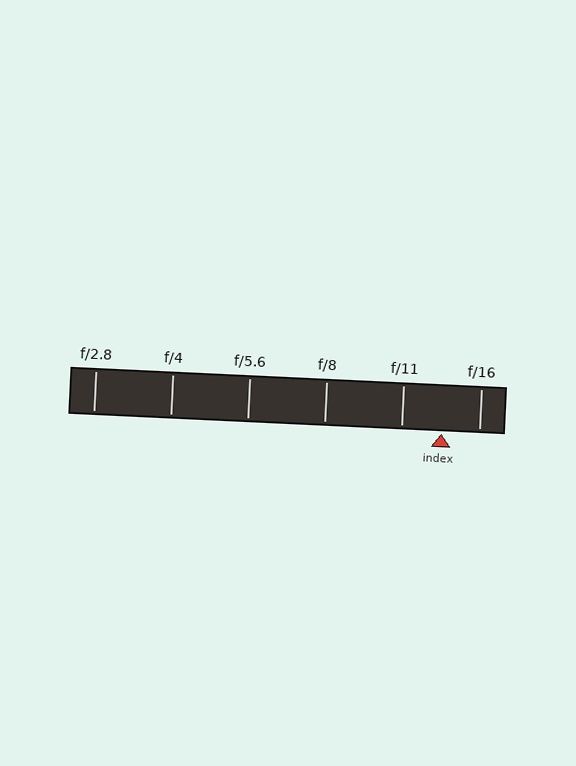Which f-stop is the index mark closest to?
The index mark is closest to f/16.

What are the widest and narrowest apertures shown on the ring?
The widest aperture shown is f/2.8 and the narrowest is f/16.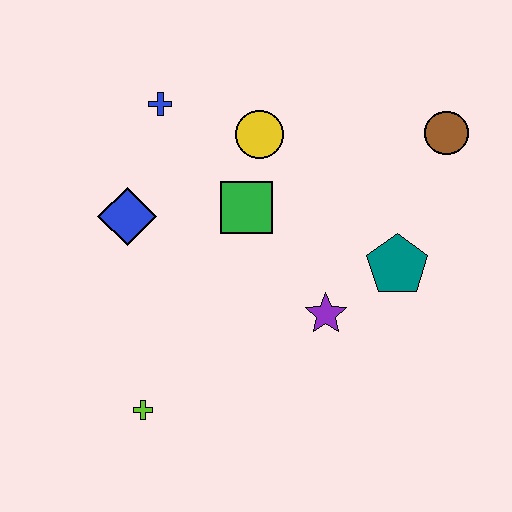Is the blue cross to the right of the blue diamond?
Yes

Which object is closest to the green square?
The yellow circle is closest to the green square.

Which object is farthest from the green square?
The lime cross is farthest from the green square.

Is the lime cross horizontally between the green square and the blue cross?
No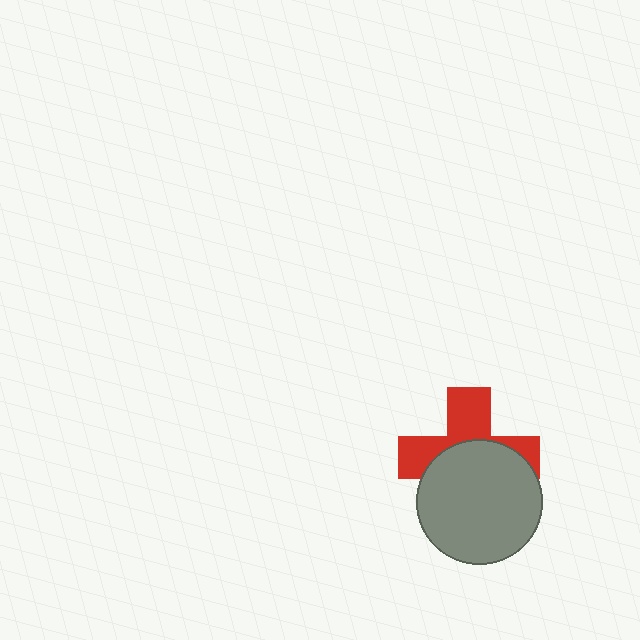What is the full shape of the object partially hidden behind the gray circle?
The partially hidden object is a red cross.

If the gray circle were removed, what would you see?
You would see the complete red cross.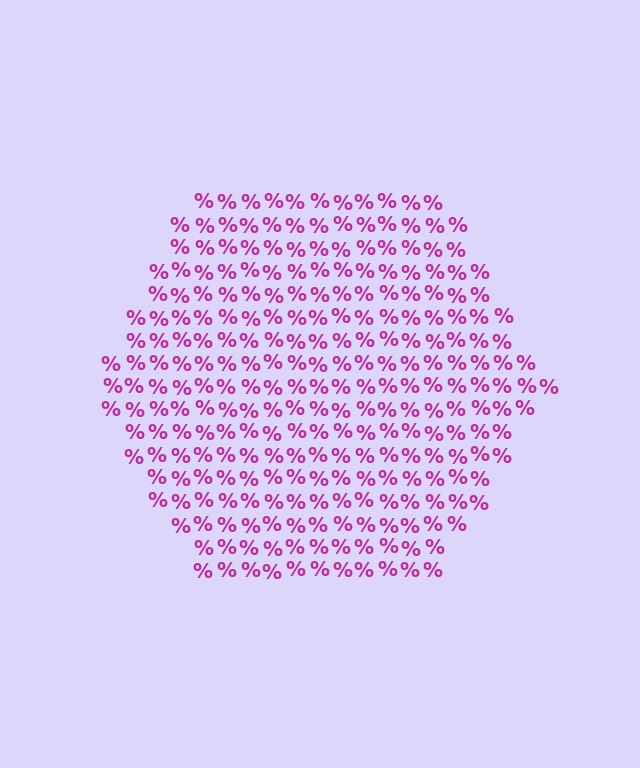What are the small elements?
The small elements are percent signs.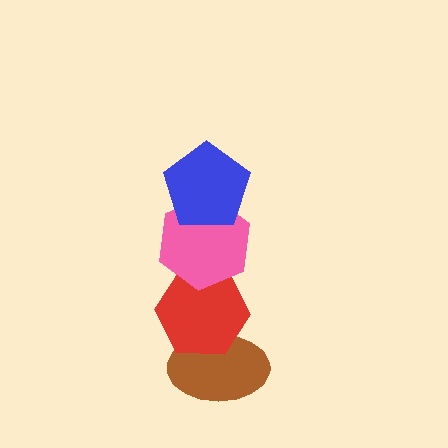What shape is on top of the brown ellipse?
The red hexagon is on top of the brown ellipse.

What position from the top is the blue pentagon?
The blue pentagon is 1st from the top.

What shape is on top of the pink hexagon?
The blue pentagon is on top of the pink hexagon.